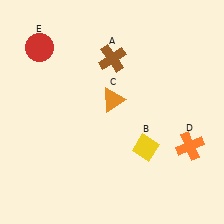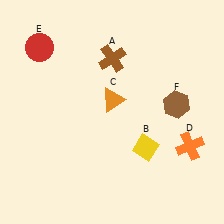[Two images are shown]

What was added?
A brown hexagon (F) was added in Image 2.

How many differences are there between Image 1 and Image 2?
There is 1 difference between the two images.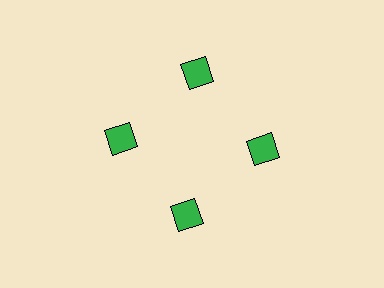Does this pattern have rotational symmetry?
Yes, this pattern has 4-fold rotational symmetry. It looks the same after rotating 90 degrees around the center.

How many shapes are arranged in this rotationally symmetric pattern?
There are 4 shapes, arranged in 4 groups of 1.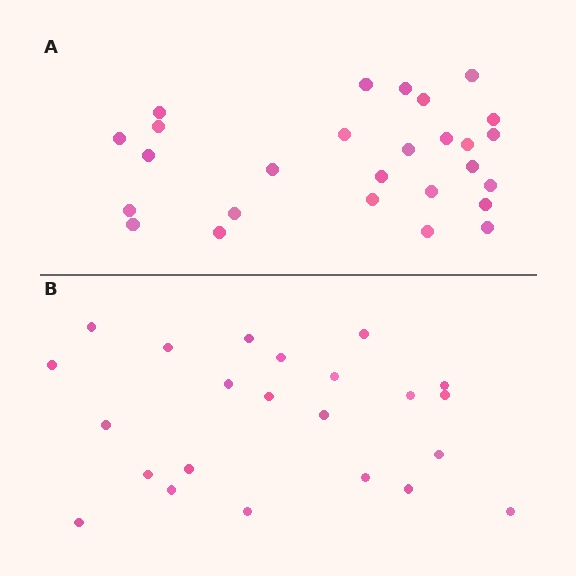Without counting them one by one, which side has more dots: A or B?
Region A (the top region) has more dots.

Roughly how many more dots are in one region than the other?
Region A has about 4 more dots than region B.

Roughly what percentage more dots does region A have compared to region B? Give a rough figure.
About 15% more.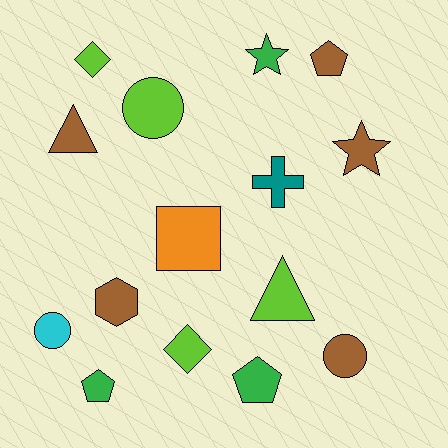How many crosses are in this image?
There is 1 cross.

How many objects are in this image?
There are 15 objects.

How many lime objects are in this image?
There are 4 lime objects.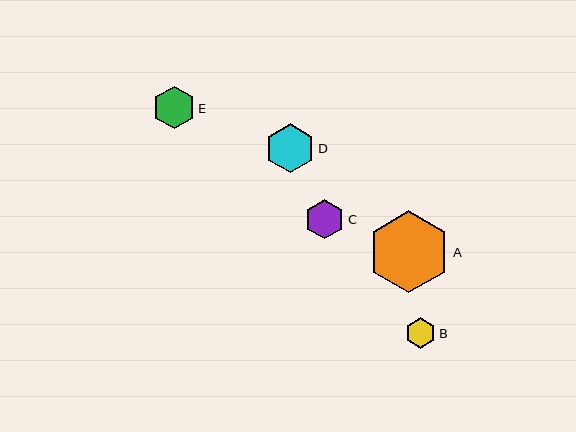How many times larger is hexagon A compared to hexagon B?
Hexagon A is approximately 2.7 times the size of hexagon B.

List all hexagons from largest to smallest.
From largest to smallest: A, D, E, C, B.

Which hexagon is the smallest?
Hexagon B is the smallest with a size of approximately 30 pixels.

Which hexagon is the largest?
Hexagon A is the largest with a size of approximately 82 pixels.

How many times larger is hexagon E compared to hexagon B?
Hexagon E is approximately 1.4 times the size of hexagon B.